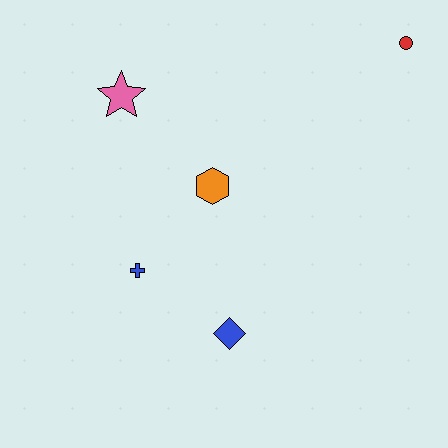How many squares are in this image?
There are no squares.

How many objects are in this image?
There are 5 objects.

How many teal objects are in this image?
There are no teal objects.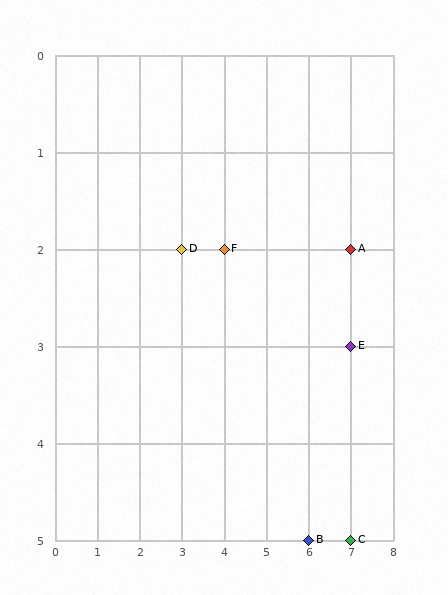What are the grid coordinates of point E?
Point E is at grid coordinates (7, 3).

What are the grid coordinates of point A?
Point A is at grid coordinates (7, 2).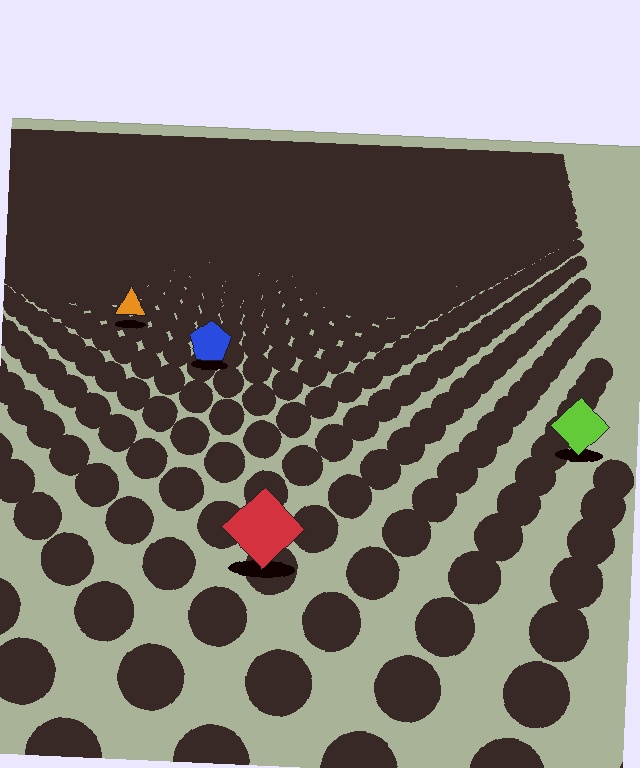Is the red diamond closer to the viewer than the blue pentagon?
Yes. The red diamond is closer — you can tell from the texture gradient: the ground texture is coarser near it.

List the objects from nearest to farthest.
From nearest to farthest: the red diamond, the lime diamond, the blue pentagon, the orange triangle.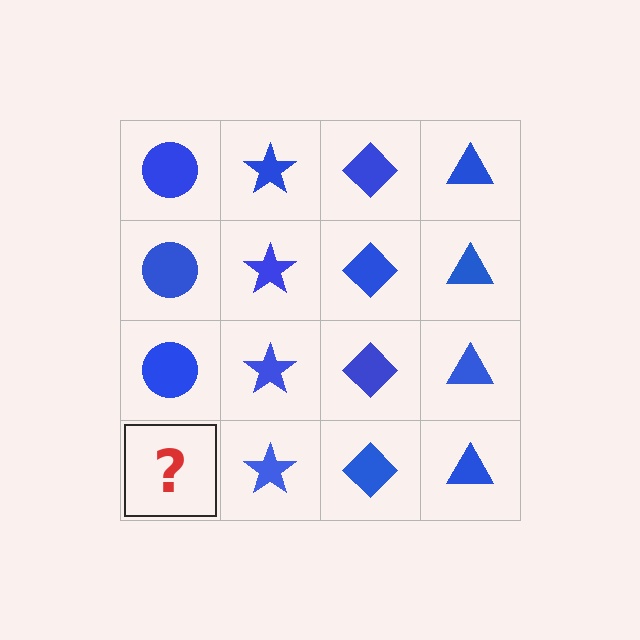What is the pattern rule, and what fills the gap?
The rule is that each column has a consistent shape. The gap should be filled with a blue circle.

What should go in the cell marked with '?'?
The missing cell should contain a blue circle.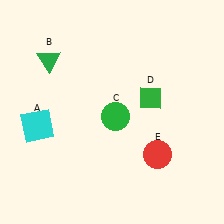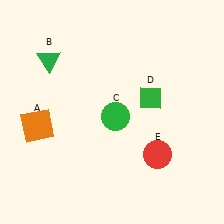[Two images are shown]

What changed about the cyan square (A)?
In Image 1, A is cyan. In Image 2, it changed to orange.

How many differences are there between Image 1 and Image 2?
There is 1 difference between the two images.